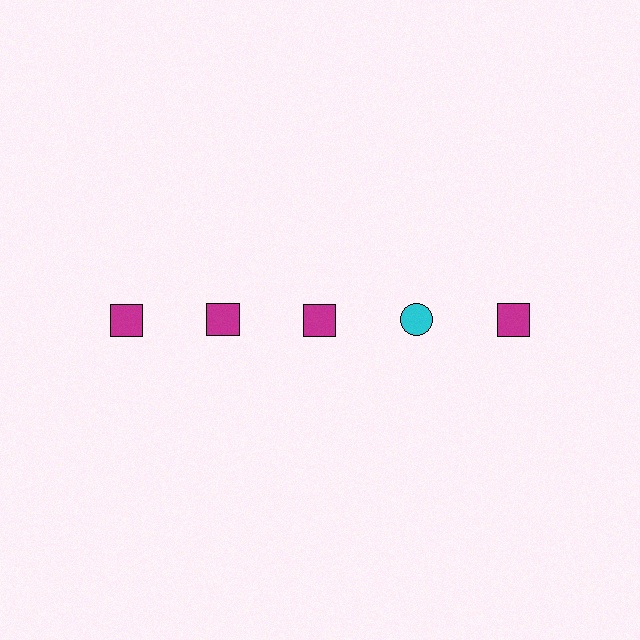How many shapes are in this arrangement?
There are 5 shapes arranged in a grid pattern.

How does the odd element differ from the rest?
It differs in both color (cyan instead of magenta) and shape (circle instead of square).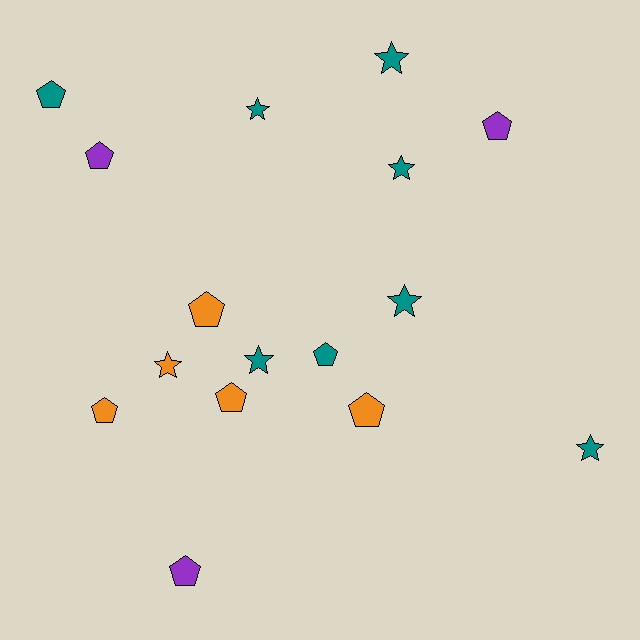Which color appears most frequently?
Teal, with 8 objects.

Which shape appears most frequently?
Pentagon, with 9 objects.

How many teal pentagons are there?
There are 2 teal pentagons.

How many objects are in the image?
There are 16 objects.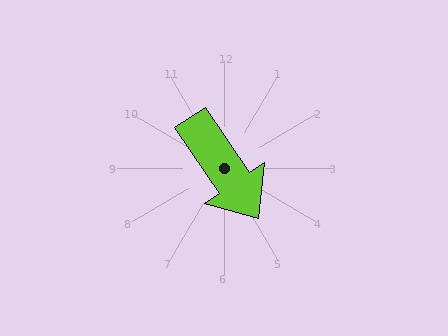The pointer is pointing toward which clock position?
Roughly 5 o'clock.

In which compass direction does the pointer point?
Southeast.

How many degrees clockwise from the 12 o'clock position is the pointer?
Approximately 146 degrees.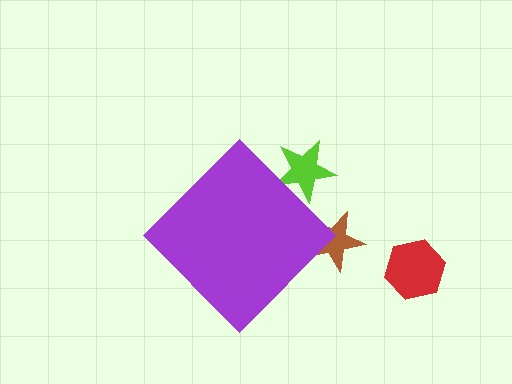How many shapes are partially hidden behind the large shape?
2 shapes are partially hidden.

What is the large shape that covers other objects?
A purple diamond.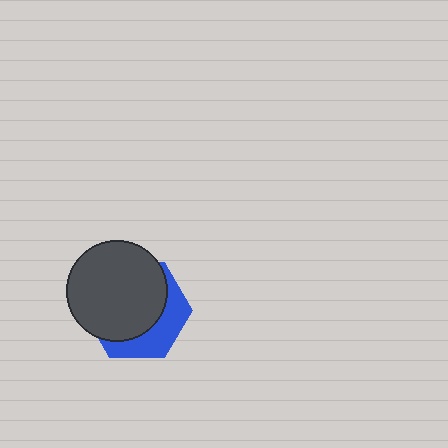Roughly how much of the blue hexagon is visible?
A small part of it is visible (roughly 34%).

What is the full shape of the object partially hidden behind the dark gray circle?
The partially hidden object is a blue hexagon.